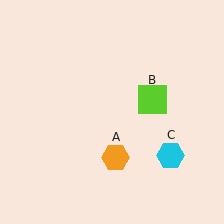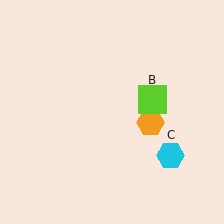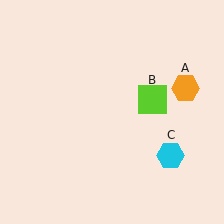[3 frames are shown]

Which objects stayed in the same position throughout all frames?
Lime square (object B) and cyan hexagon (object C) remained stationary.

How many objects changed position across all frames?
1 object changed position: orange hexagon (object A).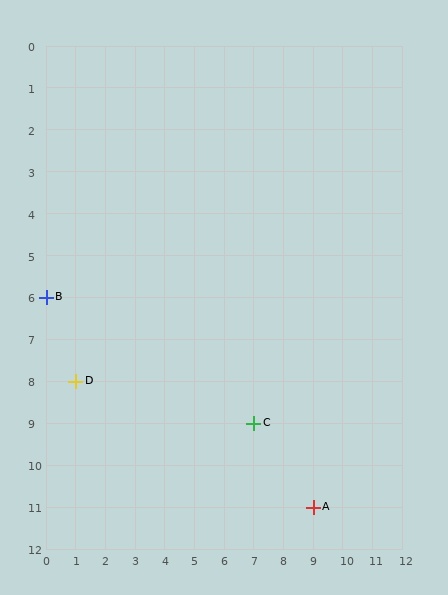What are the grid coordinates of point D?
Point D is at grid coordinates (1, 8).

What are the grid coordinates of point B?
Point B is at grid coordinates (0, 6).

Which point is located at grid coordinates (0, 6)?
Point B is at (0, 6).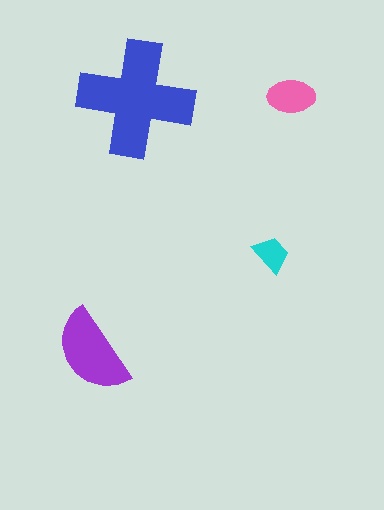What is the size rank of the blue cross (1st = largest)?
1st.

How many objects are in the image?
There are 4 objects in the image.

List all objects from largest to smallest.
The blue cross, the purple semicircle, the pink ellipse, the cyan trapezoid.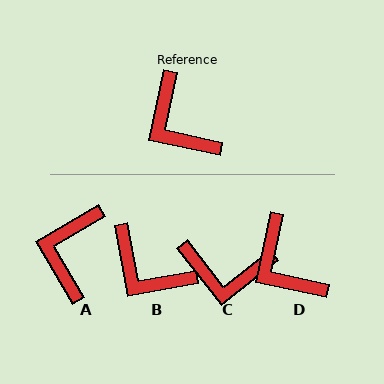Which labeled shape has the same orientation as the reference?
D.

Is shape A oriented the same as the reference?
No, it is off by about 48 degrees.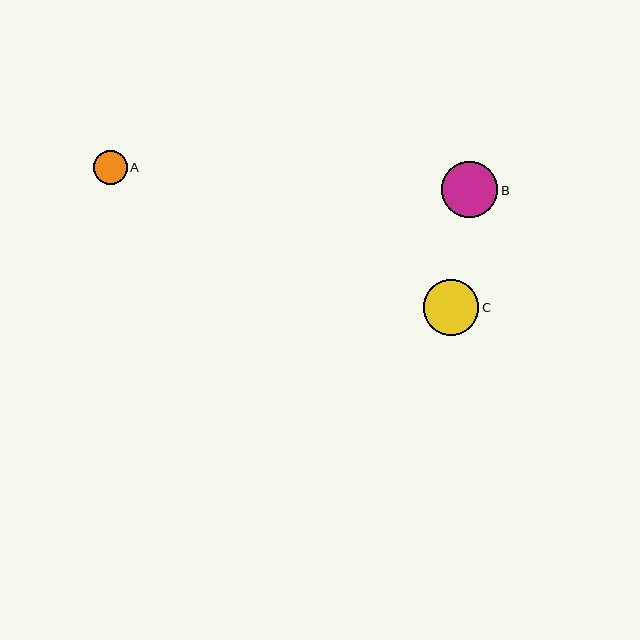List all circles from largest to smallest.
From largest to smallest: B, C, A.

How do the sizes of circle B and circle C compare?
Circle B and circle C are approximately the same size.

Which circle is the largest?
Circle B is the largest with a size of approximately 56 pixels.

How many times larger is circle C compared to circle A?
Circle C is approximately 1.6 times the size of circle A.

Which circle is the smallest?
Circle A is the smallest with a size of approximately 34 pixels.